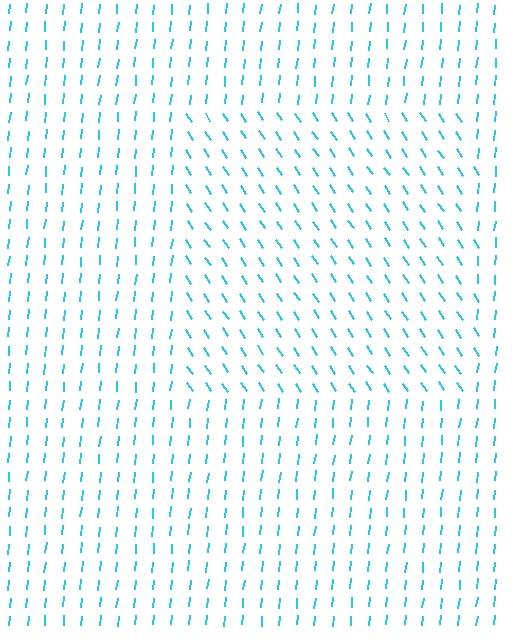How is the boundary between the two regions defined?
The boundary is defined purely by a change in line orientation (approximately 40 degrees difference). All lines are the same color and thickness.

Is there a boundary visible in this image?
Yes, there is a texture boundary formed by a change in line orientation.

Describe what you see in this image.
The image is filled with small cyan line segments. A rectangle region in the image has lines oriented differently from the surrounding lines, creating a visible texture boundary.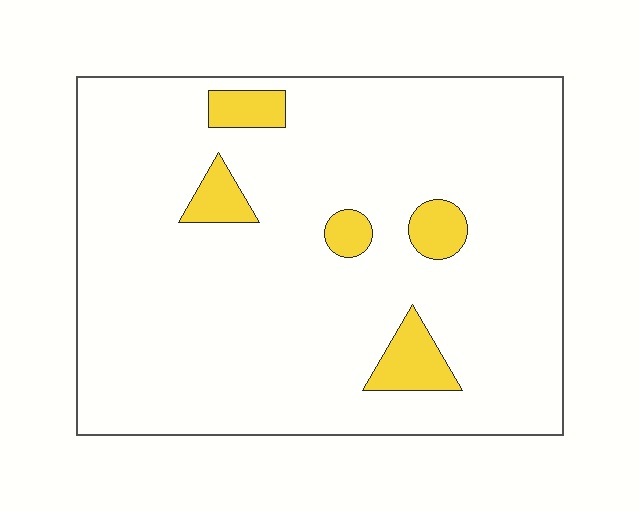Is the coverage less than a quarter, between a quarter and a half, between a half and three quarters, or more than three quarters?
Less than a quarter.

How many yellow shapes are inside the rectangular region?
5.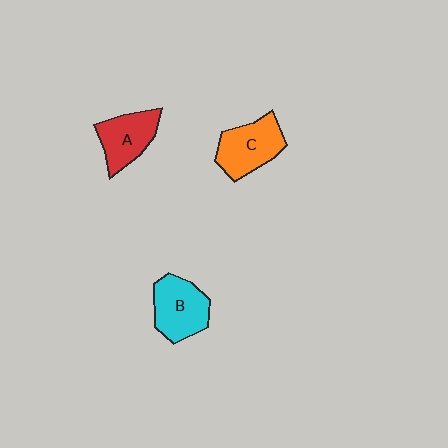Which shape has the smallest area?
Shape A (red).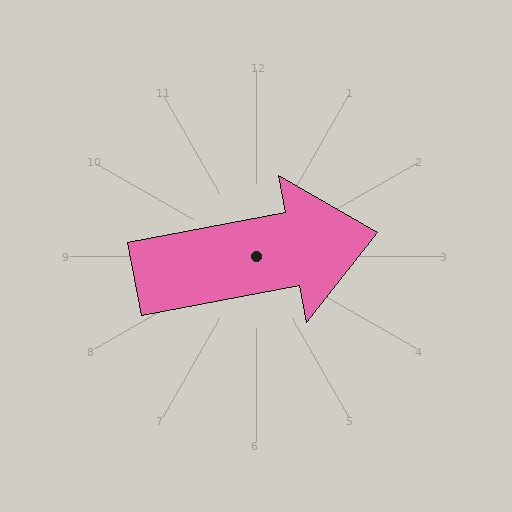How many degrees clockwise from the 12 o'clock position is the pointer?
Approximately 79 degrees.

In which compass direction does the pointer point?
East.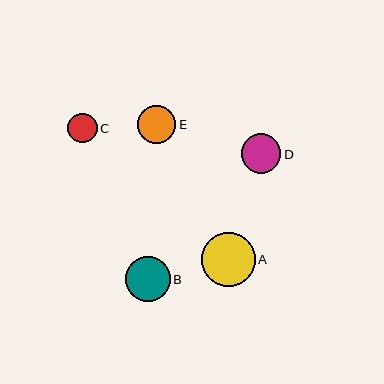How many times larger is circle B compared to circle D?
Circle B is approximately 1.1 times the size of circle D.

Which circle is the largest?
Circle A is the largest with a size of approximately 54 pixels.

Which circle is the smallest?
Circle C is the smallest with a size of approximately 29 pixels.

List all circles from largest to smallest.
From largest to smallest: A, B, D, E, C.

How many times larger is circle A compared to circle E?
Circle A is approximately 1.4 times the size of circle E.